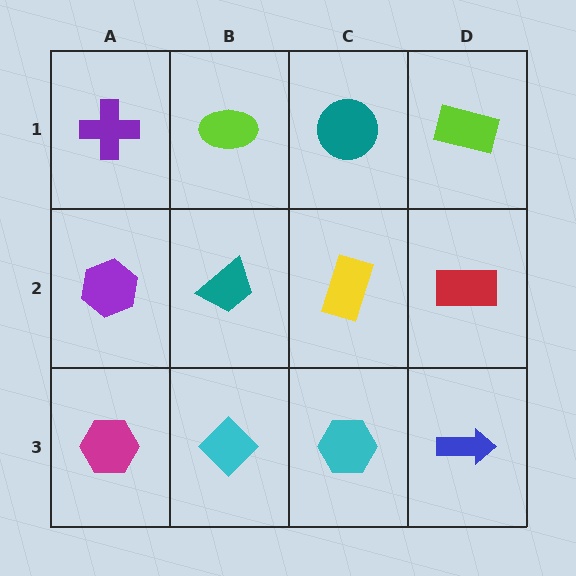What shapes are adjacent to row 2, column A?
A purple cross (row 1, column A), a magenta hexagon (row 3, column A), a teal trapezoid (row 2, column B).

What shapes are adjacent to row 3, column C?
A yellow rectangle (row 2, column C), a cyan diamond (row 3, column B), a blue arrow (row 3, column D).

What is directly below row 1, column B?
A teal trapezoid.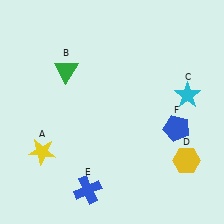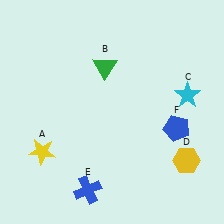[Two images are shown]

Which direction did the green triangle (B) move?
The green triangle (B) moved right.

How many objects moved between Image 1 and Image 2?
1 object moved between the two images.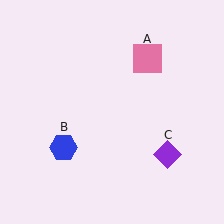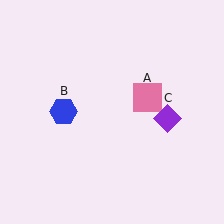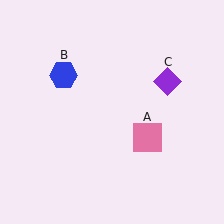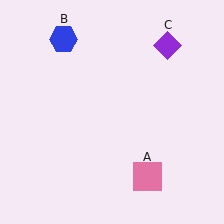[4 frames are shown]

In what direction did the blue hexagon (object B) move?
The blue hexagon (object B) moved up.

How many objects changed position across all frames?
3 objects changed position: pink square (object A), blue hexagon (object B), purple diamond (object C).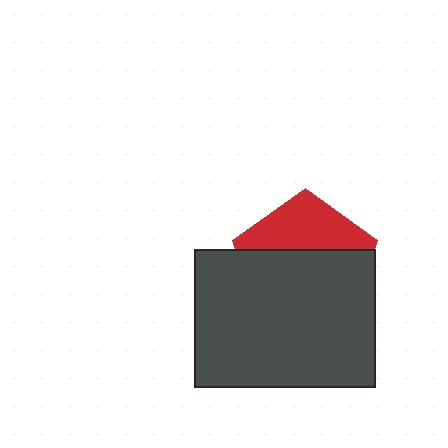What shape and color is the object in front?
The object in front is a dark gray rectangle.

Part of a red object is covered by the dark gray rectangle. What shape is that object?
It is a pentagon.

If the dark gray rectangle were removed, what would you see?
You would see the complete red pentagon.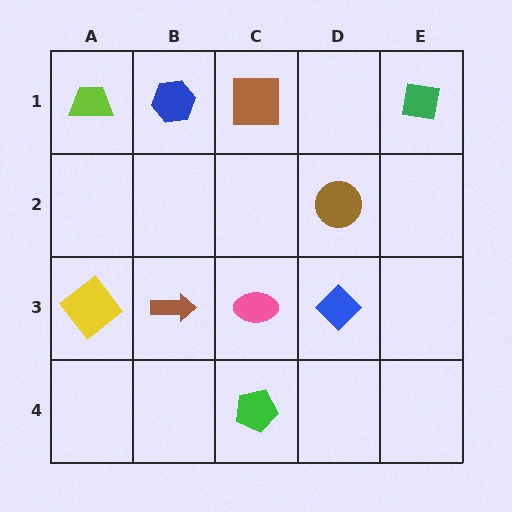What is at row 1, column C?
A brown square.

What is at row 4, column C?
A green pentagon.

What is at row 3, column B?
A brown arrow.